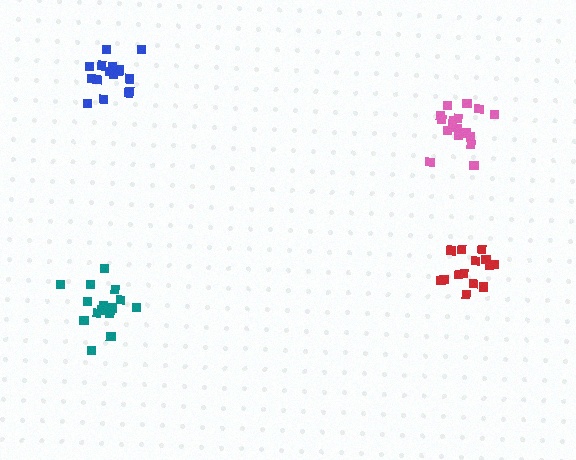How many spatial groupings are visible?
There are 4 spatial groupings.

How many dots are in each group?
Group 1: 17 dots, Group 2: 16 dots, Group 3: 18 dots, Group 4: 14 dots (65 total).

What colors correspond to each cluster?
The clusters are colored: pink, blue, teal, red.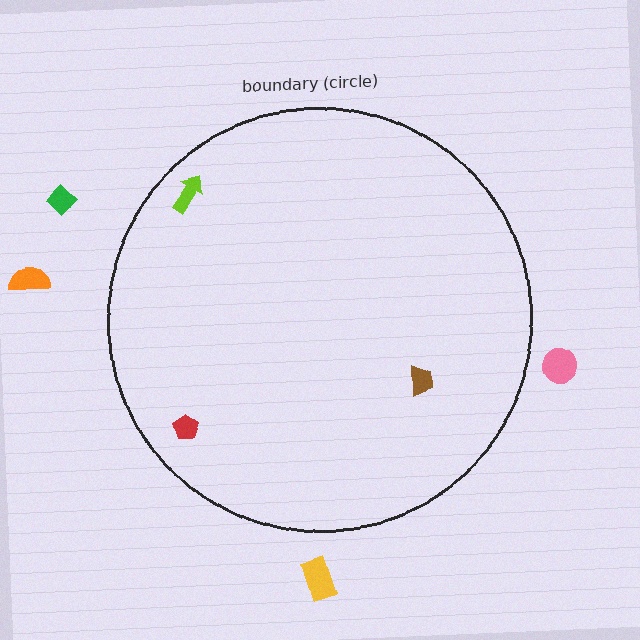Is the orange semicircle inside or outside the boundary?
Outside.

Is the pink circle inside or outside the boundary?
Outside.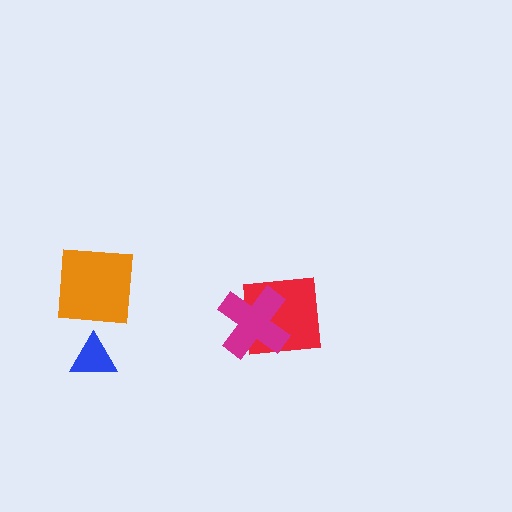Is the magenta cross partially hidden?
No, no other shape covers it.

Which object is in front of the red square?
The magenta cross is in front of the red square.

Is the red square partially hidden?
Yes, it is partially covered by another shape.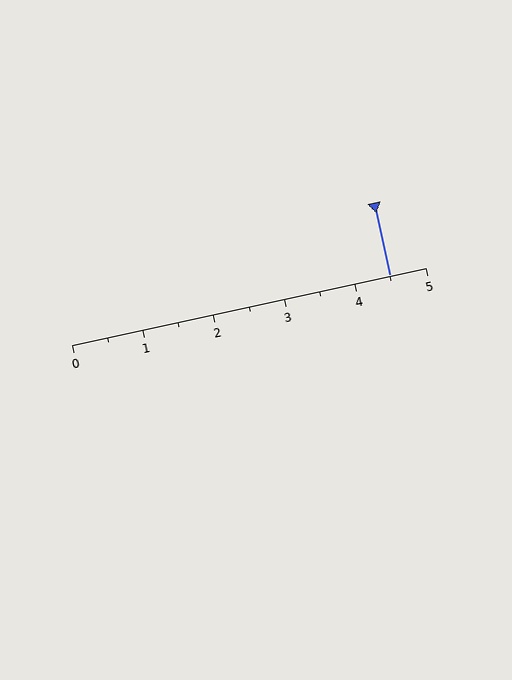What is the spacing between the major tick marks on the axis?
The major ticks are spaced 1 apart.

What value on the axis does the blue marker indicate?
The marker indicates approximately 4.5.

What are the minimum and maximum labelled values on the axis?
The axis runs from 0 to 5.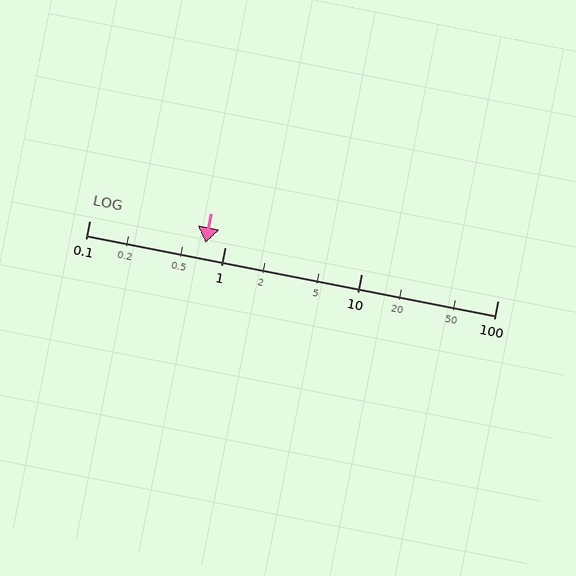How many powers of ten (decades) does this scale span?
The scale spans 3 decades, from 0.1 to 100.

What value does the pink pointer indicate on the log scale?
The pointer indicates approximately 0.71.